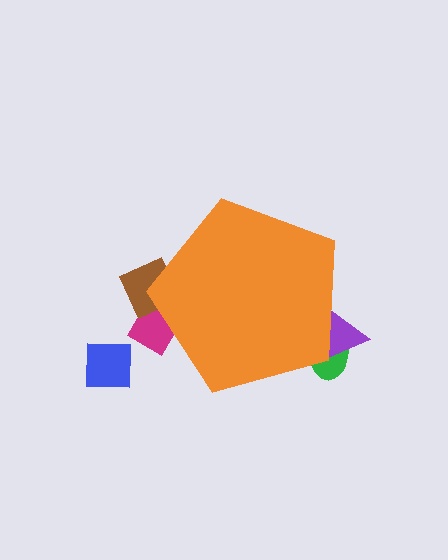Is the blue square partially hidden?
No, the blue square is fully visible.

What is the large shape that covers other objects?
An orange pentagon.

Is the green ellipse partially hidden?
Yes, the green ellipse is partially hidden behind the orange pentagon.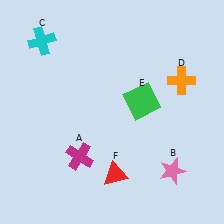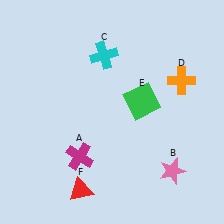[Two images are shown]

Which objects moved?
The objects that moved are: the cyan cross (C), the red triangle (F).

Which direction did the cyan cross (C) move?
The cyan cross (C) moved right.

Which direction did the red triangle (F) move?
The red triangle (F) moved left.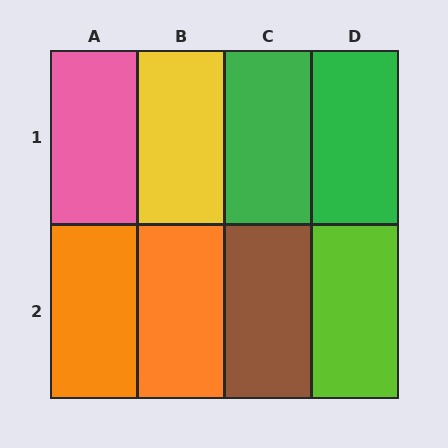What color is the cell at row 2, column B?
Orange.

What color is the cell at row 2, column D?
Lime.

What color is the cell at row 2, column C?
Brown.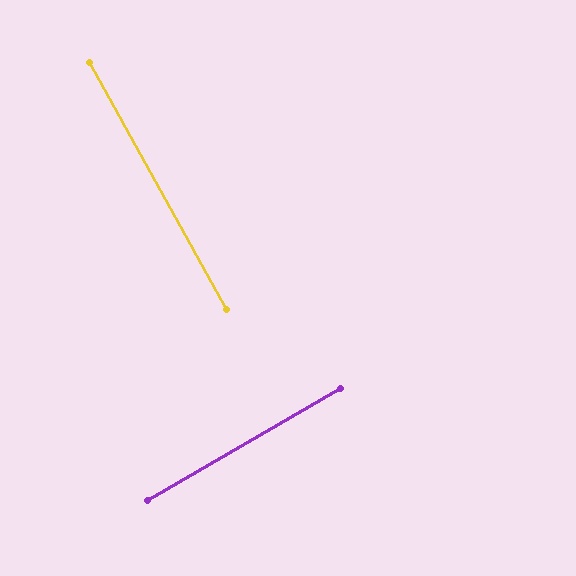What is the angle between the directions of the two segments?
Approximately 89 degrees.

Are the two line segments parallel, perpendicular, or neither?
Perpendicular — they meet at approximately 89°.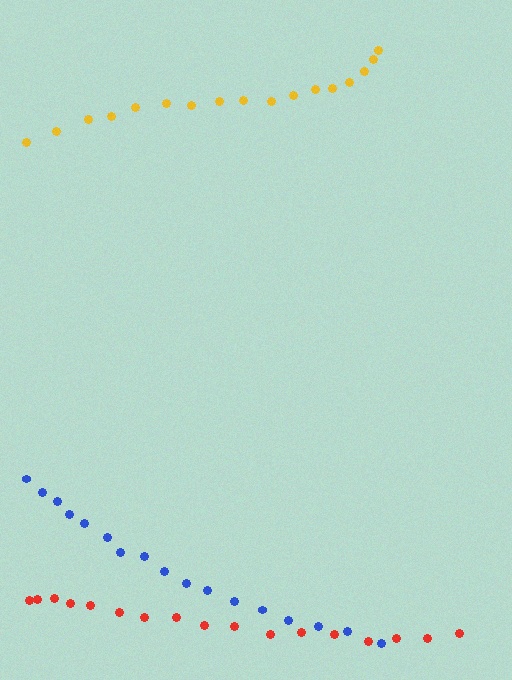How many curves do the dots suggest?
There are 3 distinct paths.